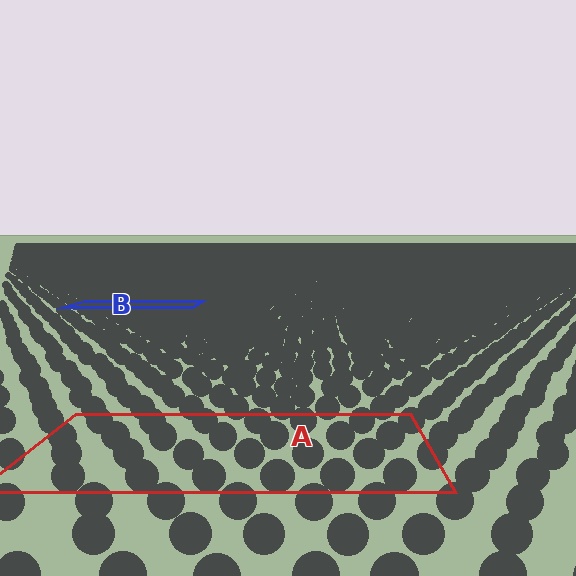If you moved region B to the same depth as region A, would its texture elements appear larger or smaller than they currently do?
They would appear larger. At a closer depth, the same texture elements are projected at a bigger on-screen size.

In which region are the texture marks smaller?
The texture marks are smaller in region B, because it is farther away.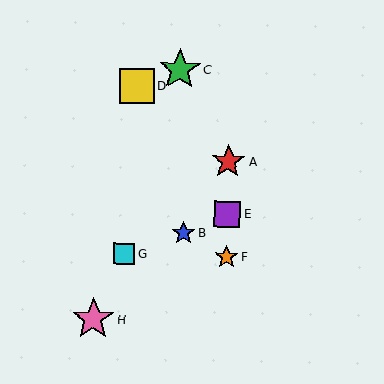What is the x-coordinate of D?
Object D is at x≈137.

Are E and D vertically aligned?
No, E is at x≈227 and D is at x≈137.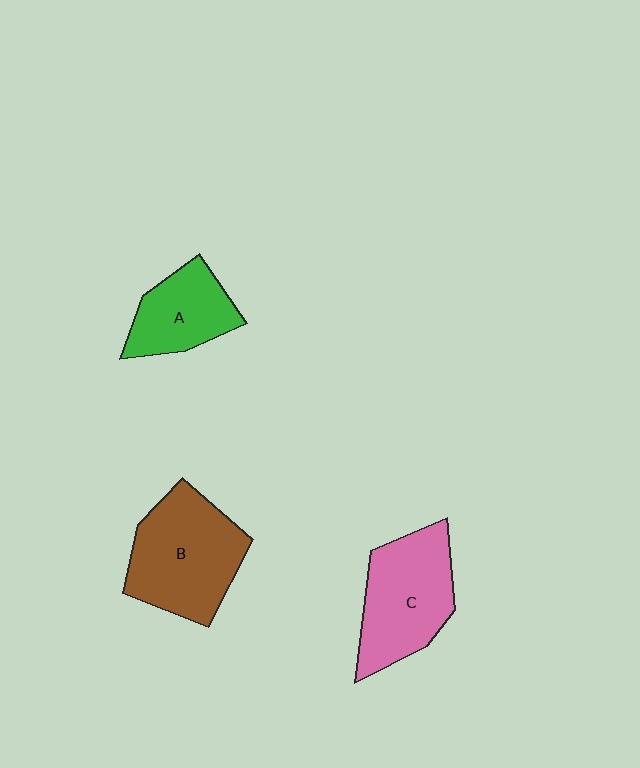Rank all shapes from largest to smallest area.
From largest to smallest: B (brown), C (pink), A (green).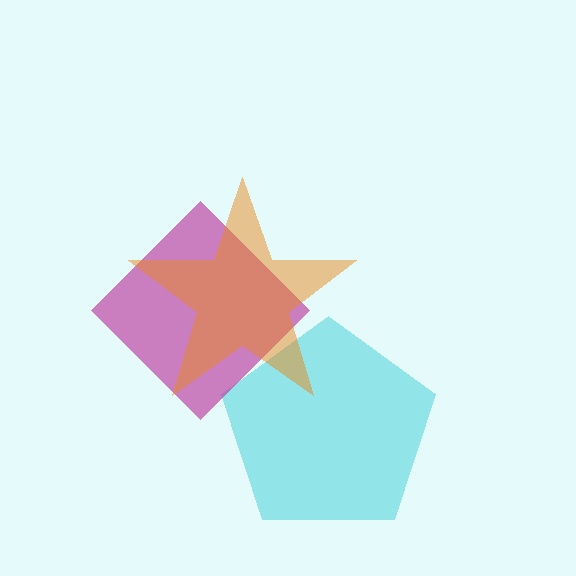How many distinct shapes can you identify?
There are 3 distinct shapes: a cyan pentagon, a magenta diamond, an orange star.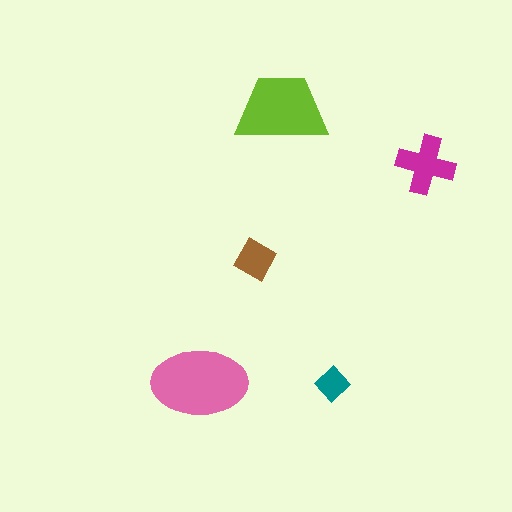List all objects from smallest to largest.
The teal diamond, the brown square, the magenta cross, the lime trapezoid, the pink ellipse.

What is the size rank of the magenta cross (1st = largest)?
3rd.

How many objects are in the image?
There are 5 objects in the image.